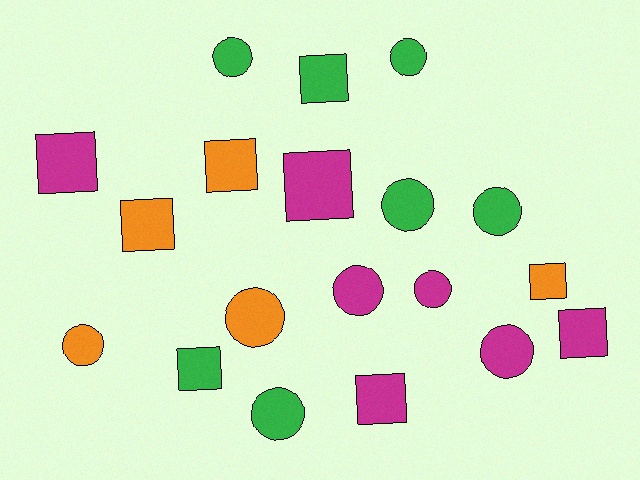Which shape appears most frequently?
Circle, with 10 objects.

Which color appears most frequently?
Green, with 7 objects.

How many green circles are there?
There are 5 green circles.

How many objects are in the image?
There are 19 objects.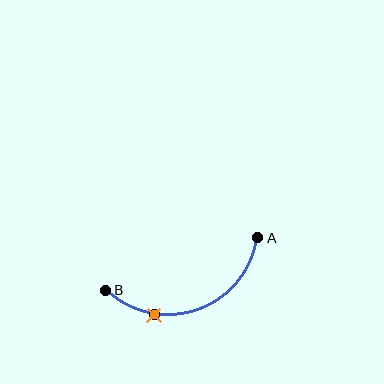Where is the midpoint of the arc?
The arc midpoint is the point on the curve farthest from the straight line joining A and B. It sits below that line.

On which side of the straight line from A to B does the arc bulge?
The arc bulges below the straight line connecting A and B.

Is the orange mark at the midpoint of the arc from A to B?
No. The orange mark lies on the arc but is closer to endpoint B. The arc midpoint would be at the point on the curve equidistant along the arc from both A and B.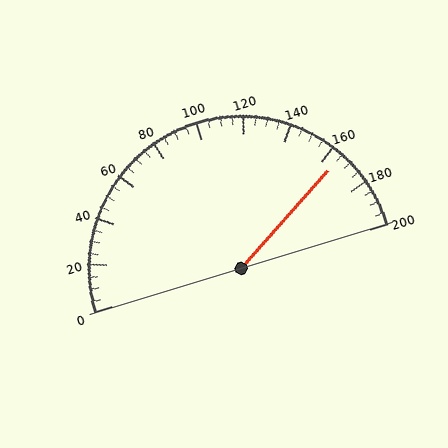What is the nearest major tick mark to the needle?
The nearest major tick mark is 160.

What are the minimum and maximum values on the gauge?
The gauge ranges from 0 to 200.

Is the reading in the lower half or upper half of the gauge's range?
The reading is in the upper half of the range (0 to 200).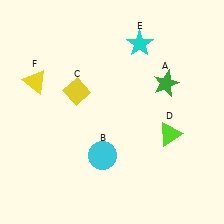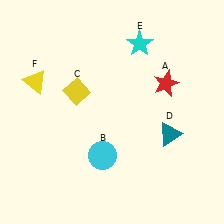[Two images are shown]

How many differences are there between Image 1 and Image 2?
There are 2 differences between the two images.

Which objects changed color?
A changed from green to red. D changed from lime to teal.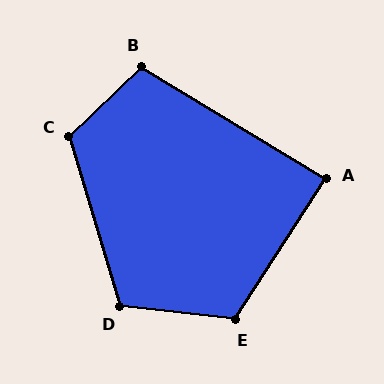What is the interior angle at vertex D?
Approximately 113 degrees (obtuse).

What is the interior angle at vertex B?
Approximately 105 degrees (obtuse).